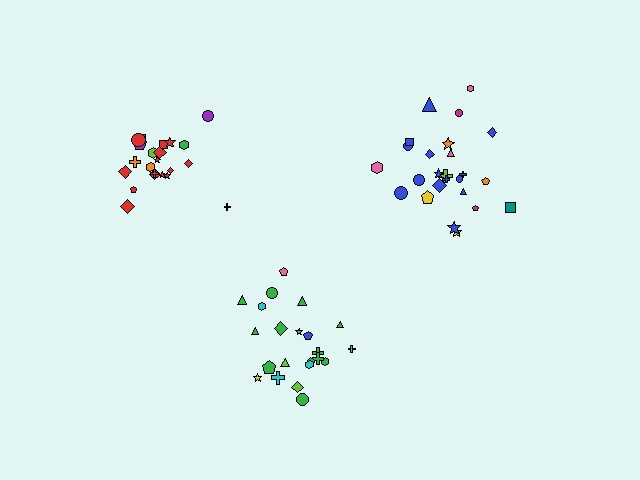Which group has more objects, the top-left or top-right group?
The top-right group.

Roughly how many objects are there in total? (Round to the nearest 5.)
Roughly 70 objects in total.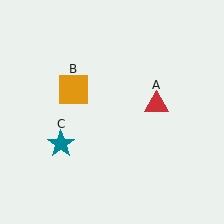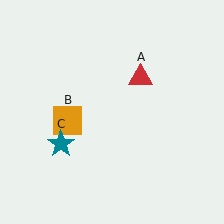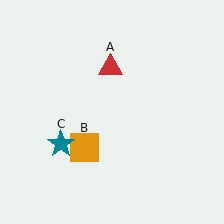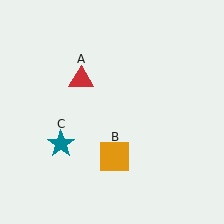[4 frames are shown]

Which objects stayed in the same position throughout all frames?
Teal star (object C) remained stationary.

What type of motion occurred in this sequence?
The red triangle (object A), orange square (object B) rotated counterclockwise around the center of the scene.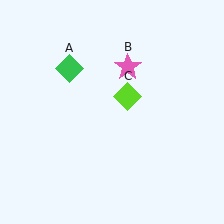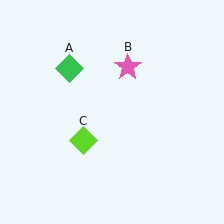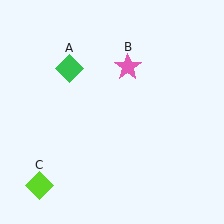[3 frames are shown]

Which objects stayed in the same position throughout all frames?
Green diamond (object A) and pink star (object B) remained stationary.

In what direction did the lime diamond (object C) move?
The lime diamond (object C) moved down and to the left.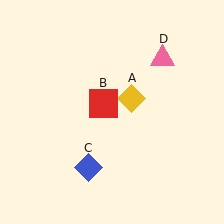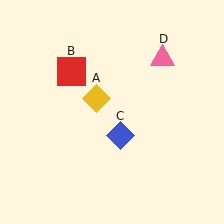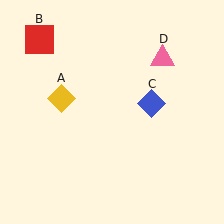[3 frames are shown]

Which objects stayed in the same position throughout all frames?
Pink triangle (object D) remained stationary.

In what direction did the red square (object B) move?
The red square (object B) moved up and to the left.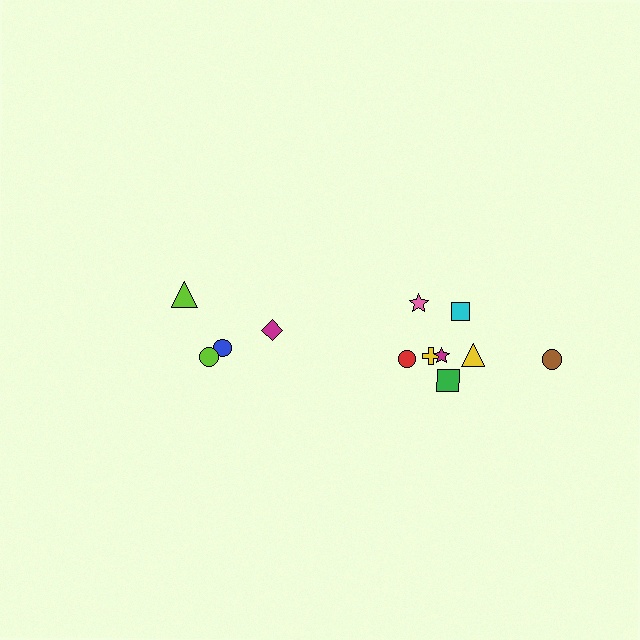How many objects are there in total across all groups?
There are 12 objects.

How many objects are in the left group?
There are 4 objects.